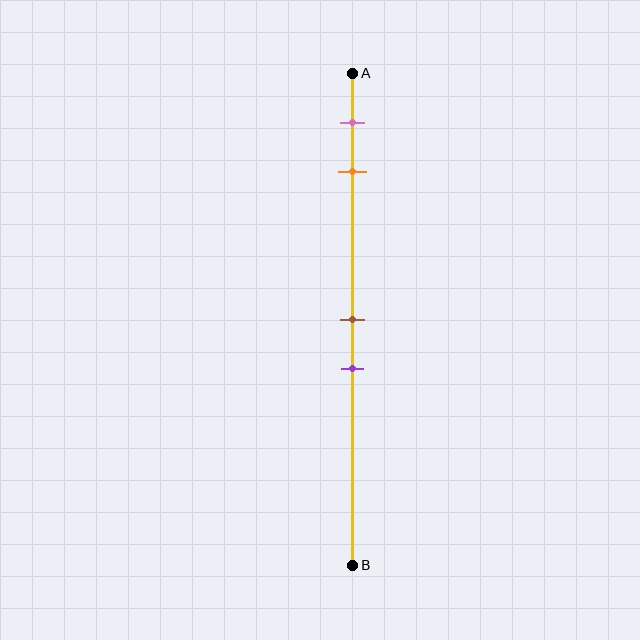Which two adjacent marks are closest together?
The brown and purple marks are the closest adjacent pair.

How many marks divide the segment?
There are 4 marks dividing the segment.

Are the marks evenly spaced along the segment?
No, the marks are not evenly spaced.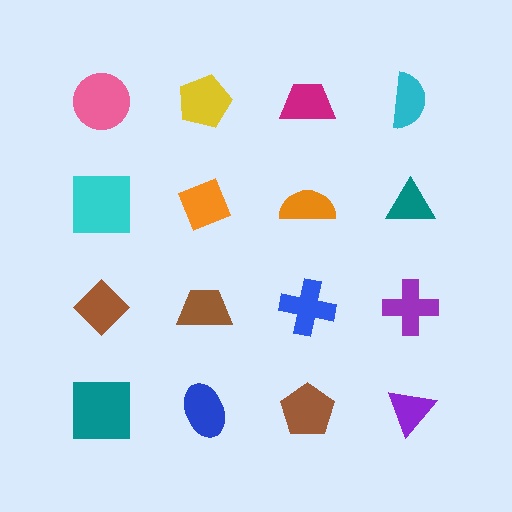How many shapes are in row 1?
4 shapes.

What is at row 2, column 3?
An orange semicircle.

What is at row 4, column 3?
A brown pentagon.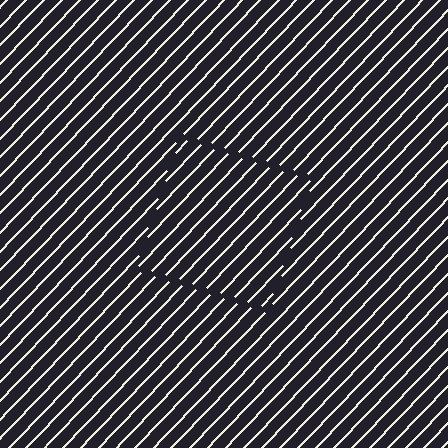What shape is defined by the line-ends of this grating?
An illusory square. The interior of the shape contains the same grating, shifted by half a period — the contour is defined by the phase discontinuity where line-ends from the inner and outer gratings abut.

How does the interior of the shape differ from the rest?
The interior of the shape contains the same grating, shifted by half a period — the contour is defined by the phase discontinuity where line-ends from the inner and outer gratings abut.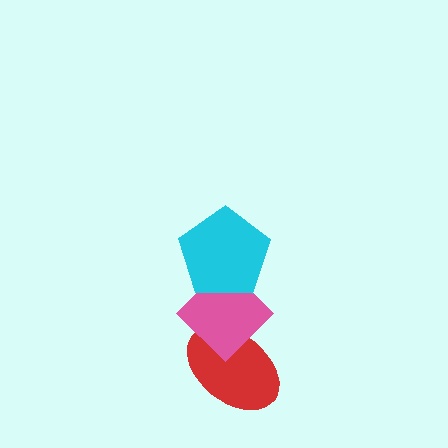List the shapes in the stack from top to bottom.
From top to bottom: the cyan pentagon, the pink diamond, the red ellipse.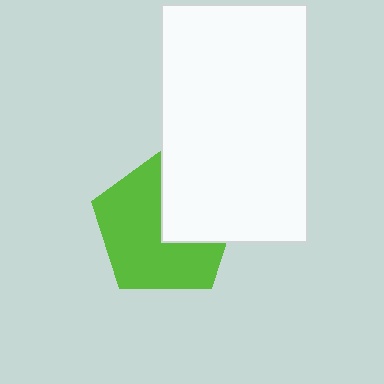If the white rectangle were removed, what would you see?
You would see the complete lime pentagon.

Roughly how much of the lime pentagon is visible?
About half of it is visible (roughly 64%).